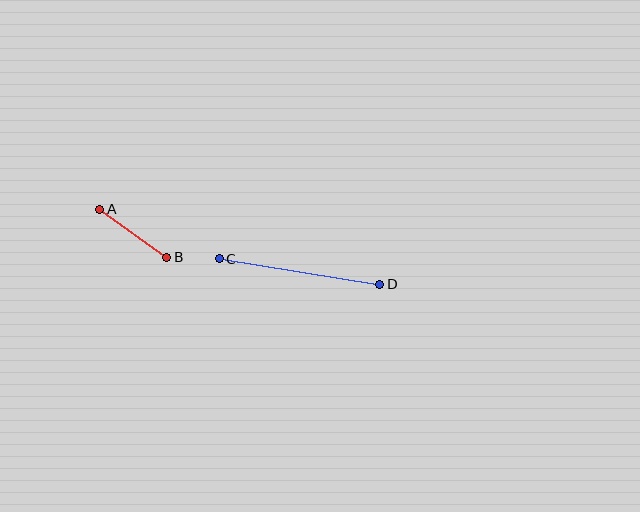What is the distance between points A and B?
The distance is approximately 82 pixels.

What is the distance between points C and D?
The distance is approximately 163 pixels.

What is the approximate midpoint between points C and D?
The midpoint is at approximately (300, 272) pixels.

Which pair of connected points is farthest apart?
Points C and D are farthest apart.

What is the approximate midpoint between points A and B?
The midpoint is at approximately (133, 233) pixels.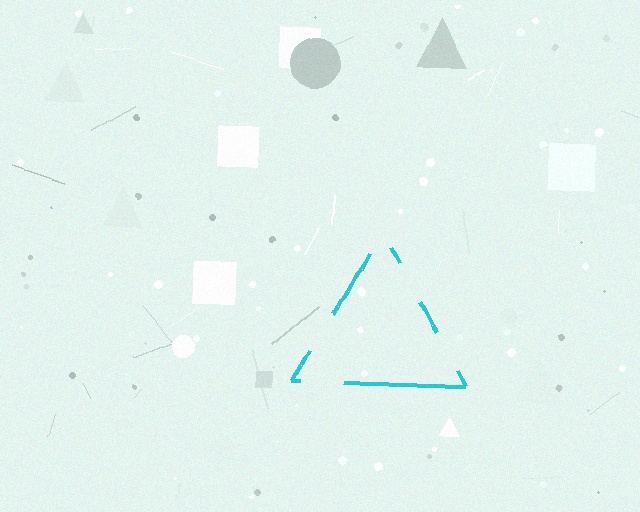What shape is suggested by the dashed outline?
The dashed outline suggests a triangle.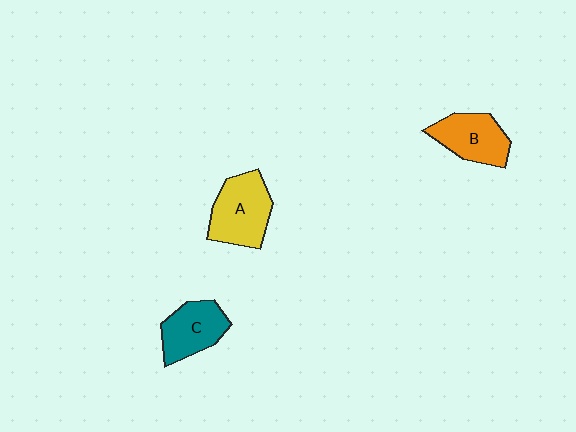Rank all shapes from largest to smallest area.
From largest to smallest: A (yellow), B (orange), C (teal).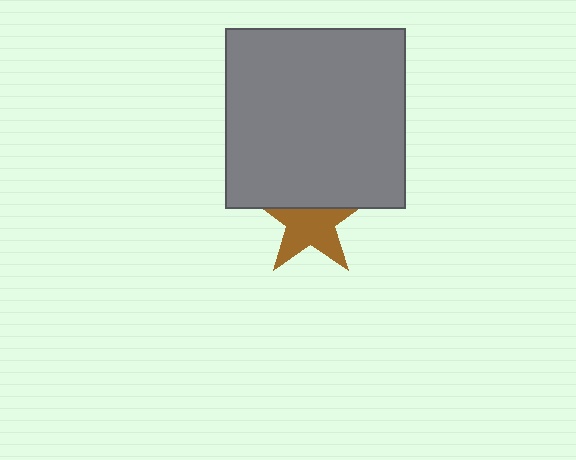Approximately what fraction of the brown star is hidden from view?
Roughly 37% of the brown star is hidden behind the gray square.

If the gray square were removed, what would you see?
You would see the complete brown star.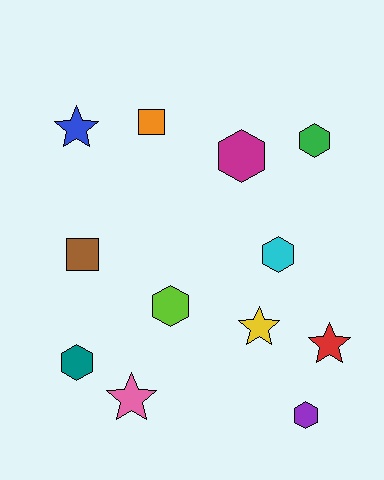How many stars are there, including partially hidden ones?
There are 4 stars.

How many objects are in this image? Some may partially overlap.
There are 12 objects.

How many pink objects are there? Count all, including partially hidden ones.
There is 1 pink object.